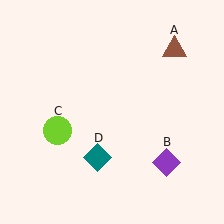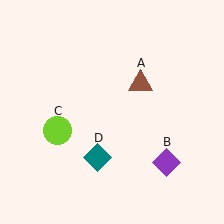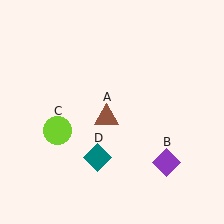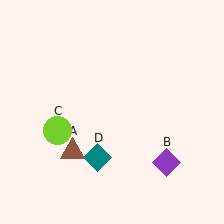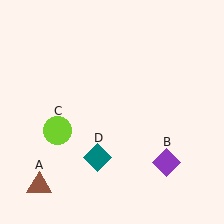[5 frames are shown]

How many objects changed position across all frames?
1 object changed position: brown triangle (object A).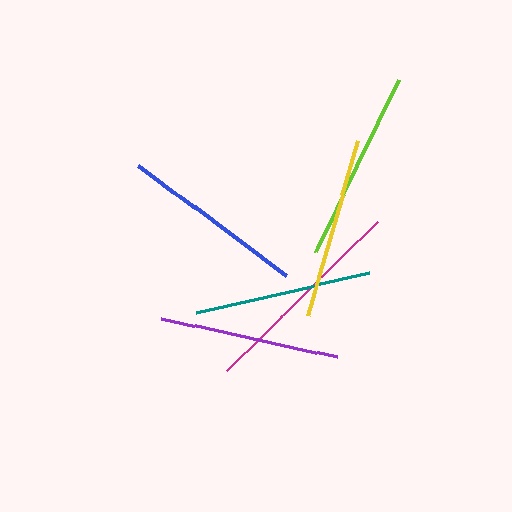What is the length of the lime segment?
The lime segment is approximately 192 pixels long.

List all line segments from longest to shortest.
From longest to shortest: magenta, lime, blue, yellow, purple, teal.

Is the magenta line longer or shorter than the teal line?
The magenta line is longer than the teal line.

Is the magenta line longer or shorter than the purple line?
The magenta line is longer than the purple line.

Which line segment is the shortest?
The teal line is the shortest at approximately 177 pixels.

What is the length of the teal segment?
The teal segment is approximately 177 pixels long.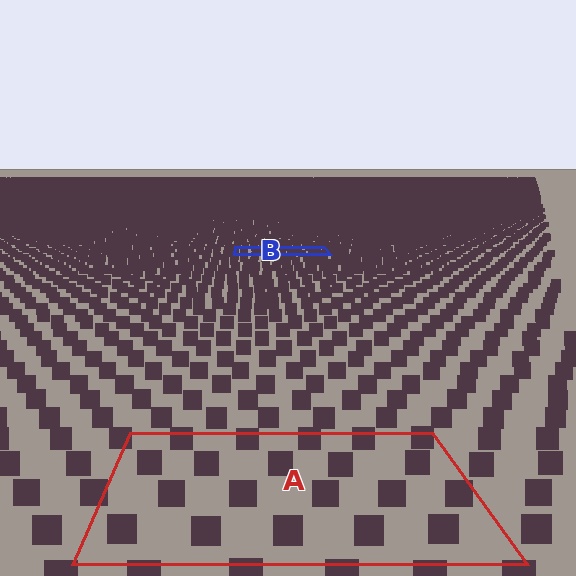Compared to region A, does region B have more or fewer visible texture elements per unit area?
Region B has more texture elements per unit area — they are packed more densely because it is farther away.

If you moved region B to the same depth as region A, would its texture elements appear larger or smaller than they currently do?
They would appear larger. At a closer depth, the same texture elements are projected at a bigger on-screen size.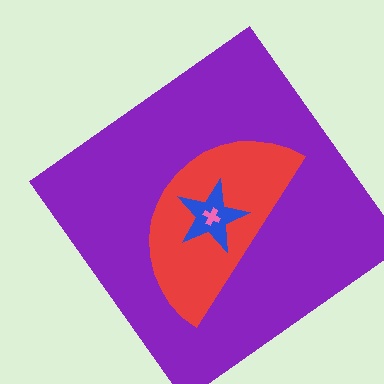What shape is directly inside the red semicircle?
The blue star.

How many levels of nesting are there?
4.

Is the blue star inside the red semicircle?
Yes.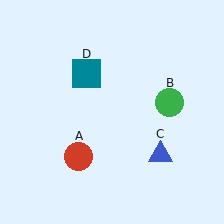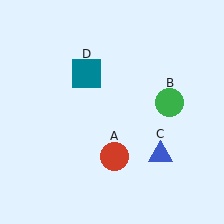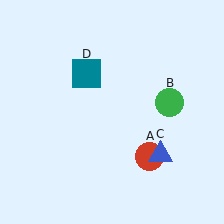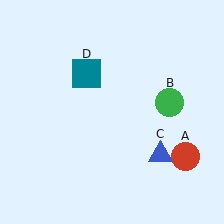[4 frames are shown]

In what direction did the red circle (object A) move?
The red circle (object A) moved right.